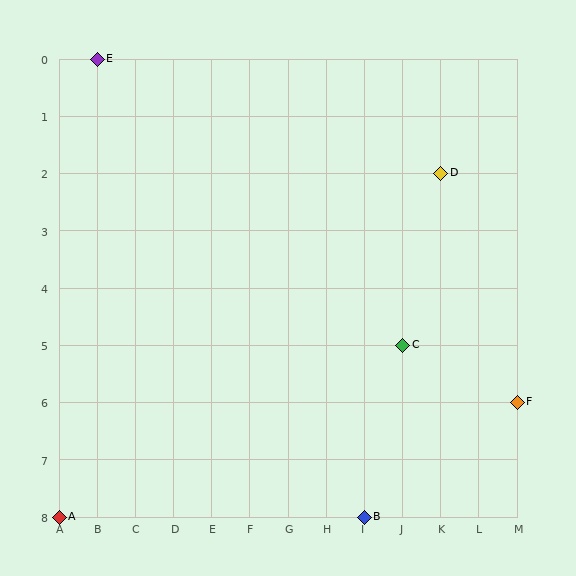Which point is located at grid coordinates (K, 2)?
Point D is at (K, 2).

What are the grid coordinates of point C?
Point C is at grid coordinates (J, 5).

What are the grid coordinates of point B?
Point B is at grid coordinates (I, 8).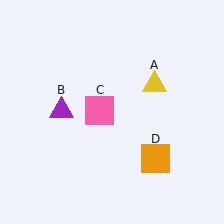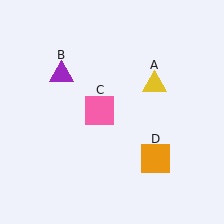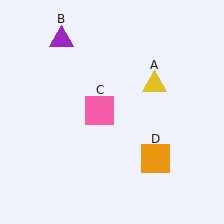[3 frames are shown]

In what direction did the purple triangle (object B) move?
The purple triangle (object B) moved up.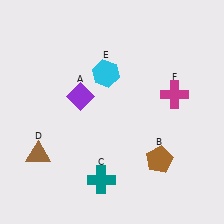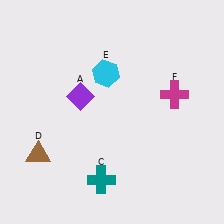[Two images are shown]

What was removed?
The brown pentagon (B) was removed in Image 2.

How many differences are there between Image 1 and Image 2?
There is 1 difference between the two images.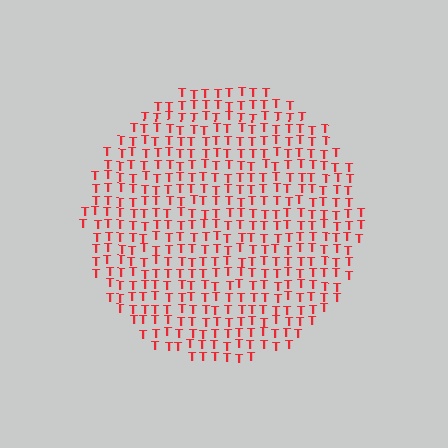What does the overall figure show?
The overall figure shows a circle.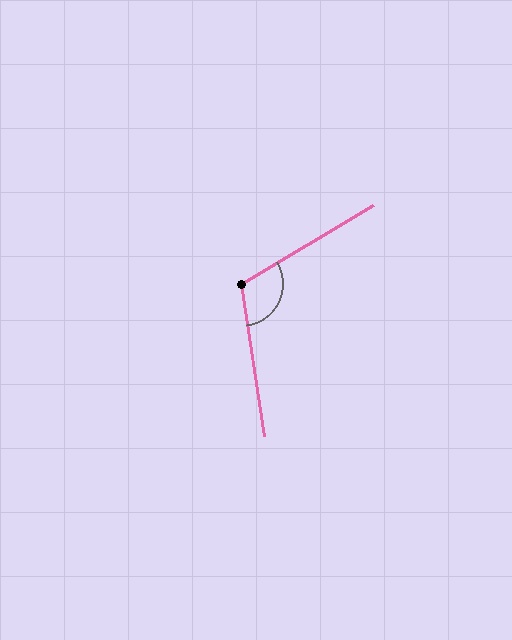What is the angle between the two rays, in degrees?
Approximately 112 degrees.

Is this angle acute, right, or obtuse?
It is obtuse.